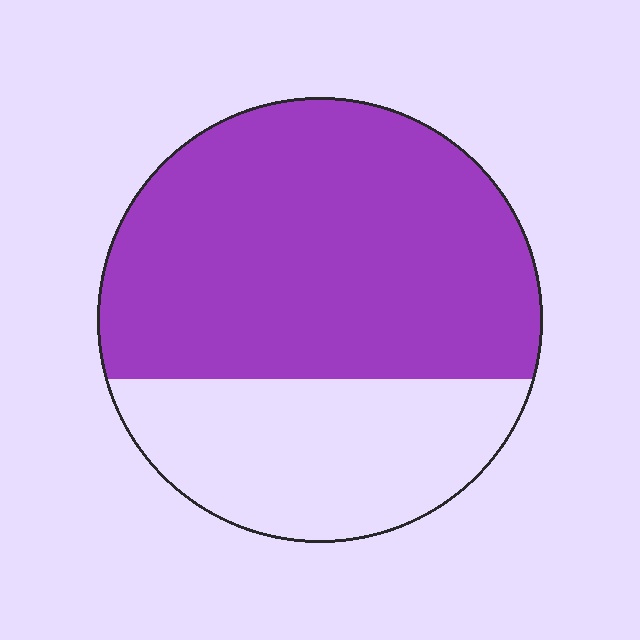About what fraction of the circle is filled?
About two thirds (2/3).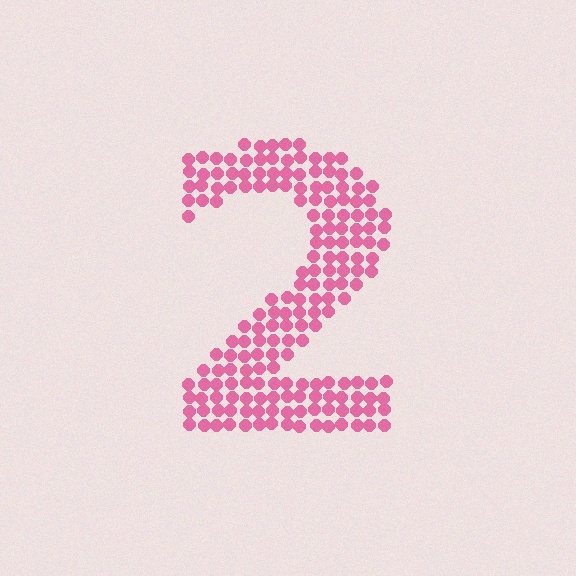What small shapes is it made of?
It is made of small circles.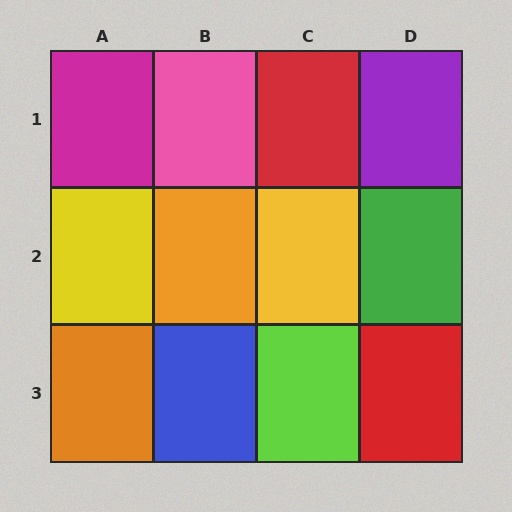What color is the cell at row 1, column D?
Purple.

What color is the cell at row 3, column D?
Red.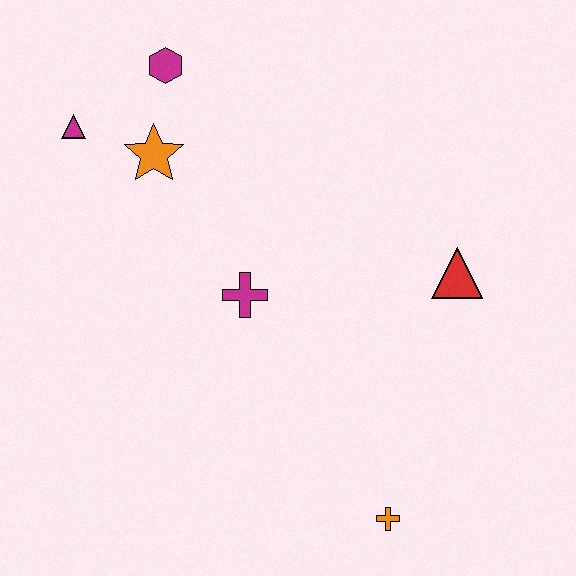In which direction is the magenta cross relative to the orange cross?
The magenta cross is above the orange cross.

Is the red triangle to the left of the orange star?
No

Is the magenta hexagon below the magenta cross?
No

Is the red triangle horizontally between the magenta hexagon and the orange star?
No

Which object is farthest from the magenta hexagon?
The orange cross is farthest from the magenta hexagon.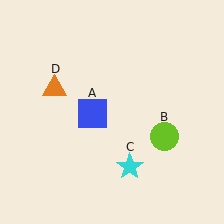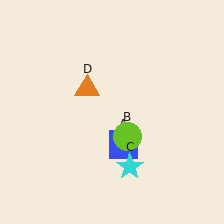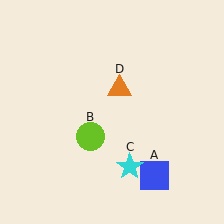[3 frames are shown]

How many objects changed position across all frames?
3 objects changed position: blue square (object A), lime circle (object B), orange triangle (object D).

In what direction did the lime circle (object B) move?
The lime circle (object B) moved left.